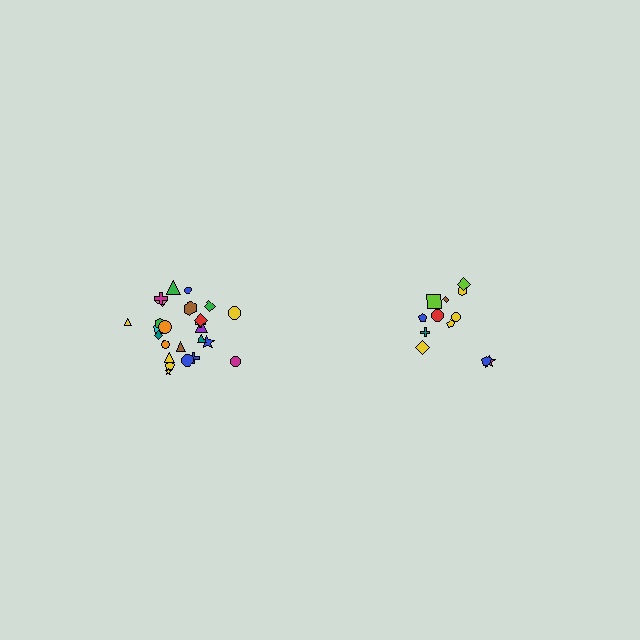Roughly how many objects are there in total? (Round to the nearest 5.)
Roughly 35 objects in total.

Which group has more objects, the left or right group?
The left group.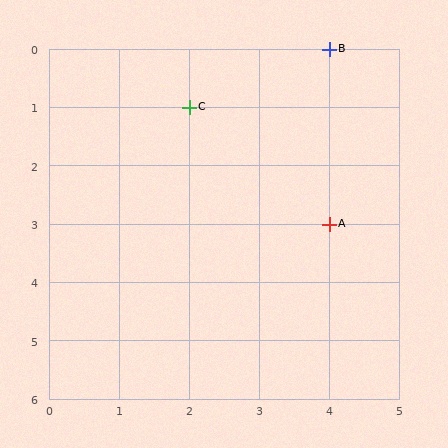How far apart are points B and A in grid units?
Points B and A are 3 rows apart.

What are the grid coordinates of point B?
Point B is at grid coordinates (4, 0).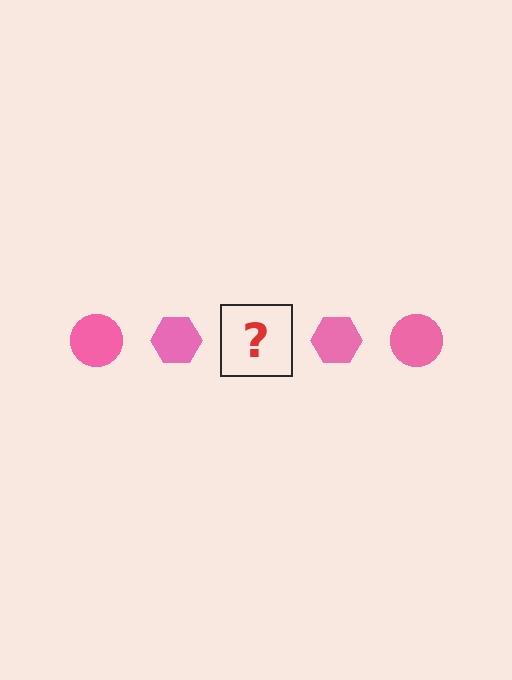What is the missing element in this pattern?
The missing element is a pink circle.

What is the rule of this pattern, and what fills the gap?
The rule is that the pattern cycles through circle, hexagon shapes in pink. The gap should be filled with a pink circle.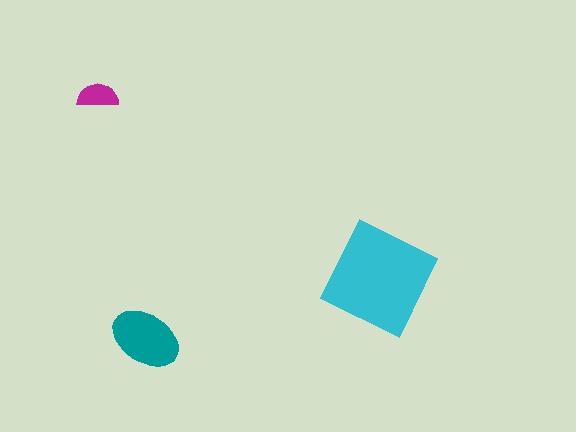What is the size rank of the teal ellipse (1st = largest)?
2nd.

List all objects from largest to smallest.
The cyan square, the teal ellipse, the magenta semicircle.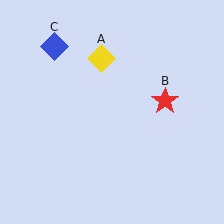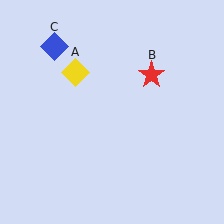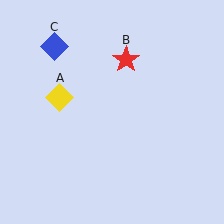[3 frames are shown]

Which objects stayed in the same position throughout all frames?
Blue diamond (object C) remained stationary.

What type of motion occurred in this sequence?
The yellow diamond (object A), red star (object B) rotated counterclockwise around the center of the scene.